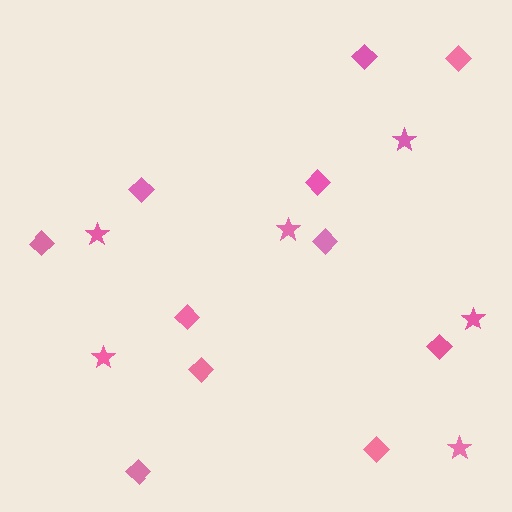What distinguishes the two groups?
There are 2 groups: one group of stars (6) and one group of diamonds (11).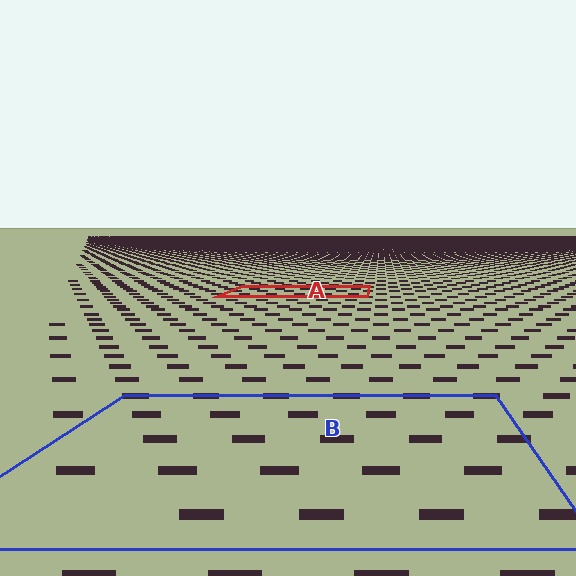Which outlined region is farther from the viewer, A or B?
Region A is farther from the viewer — the texture elements inside it appear smaller and more densely packed.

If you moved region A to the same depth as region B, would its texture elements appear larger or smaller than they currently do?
They would appear larger. At a closer depth, the same texture elements are projected at a bigger on-screen size.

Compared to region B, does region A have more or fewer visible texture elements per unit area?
Region A has more texture elements per unit area — they are packed more densely because it is farther away.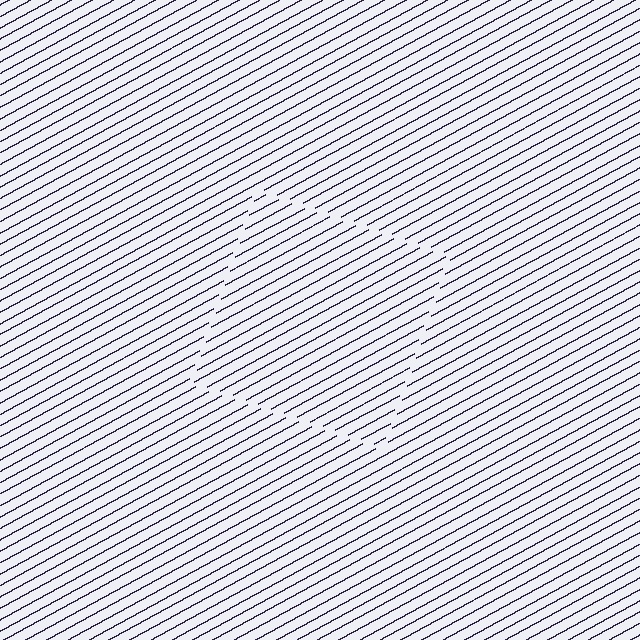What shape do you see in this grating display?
An illusory square. The interior of the shape contains the same grating, shifted by half a period — the contour is defined by the phase discontinuity where line-ends from the inner and outer gratings abut.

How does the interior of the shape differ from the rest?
The interior of the shape contains the same grating, shifted by half a period — the contour is defined by the phase discontinuity where line-ends from the inner and outer gratings abut.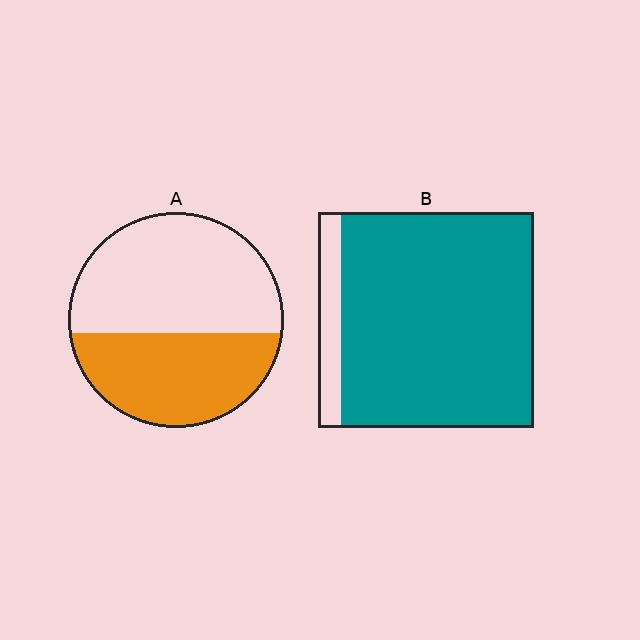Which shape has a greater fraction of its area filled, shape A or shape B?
Shape B.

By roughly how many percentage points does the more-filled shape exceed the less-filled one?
By roughly 45 percentage points (B over A).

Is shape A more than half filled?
No.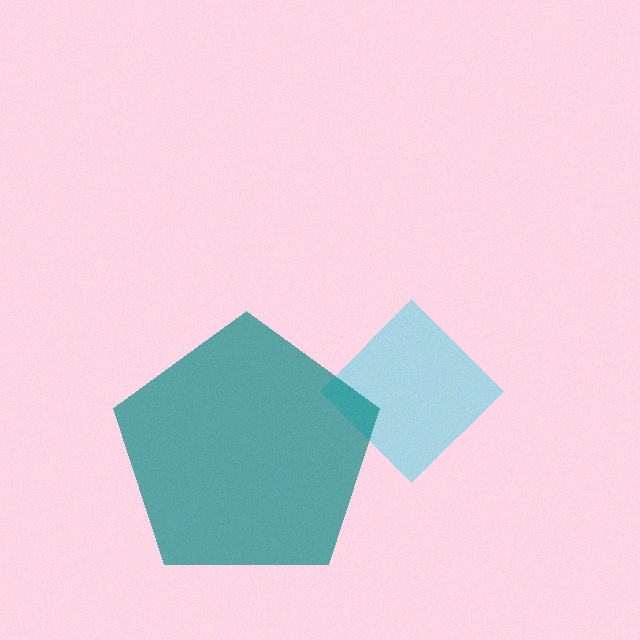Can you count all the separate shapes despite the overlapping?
Yes, there are 2 separate shapes.